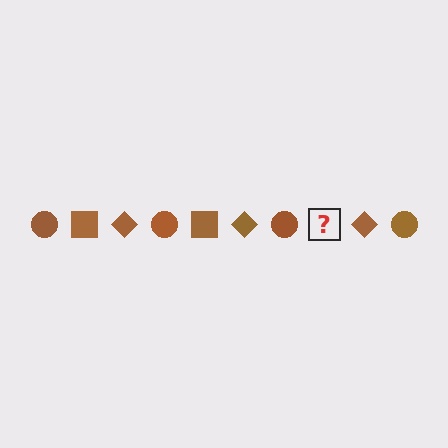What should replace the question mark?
The question mark should be replaced with a brown square.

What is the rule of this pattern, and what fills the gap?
The rule is that the pattern cycles through circle, square, diamond shapes in brown. The gap should be filled with a brown square.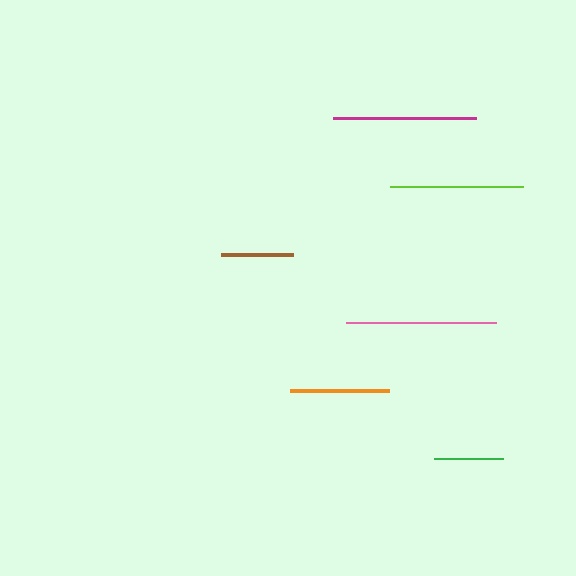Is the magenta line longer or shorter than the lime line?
The magenta line is longer than the lime line.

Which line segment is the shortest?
The green line is the shortest at approximately 69 pixels.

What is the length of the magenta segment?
The magenta segment is approximately 143 pixels long.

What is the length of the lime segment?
The lime segment is approximately 133 pixels long.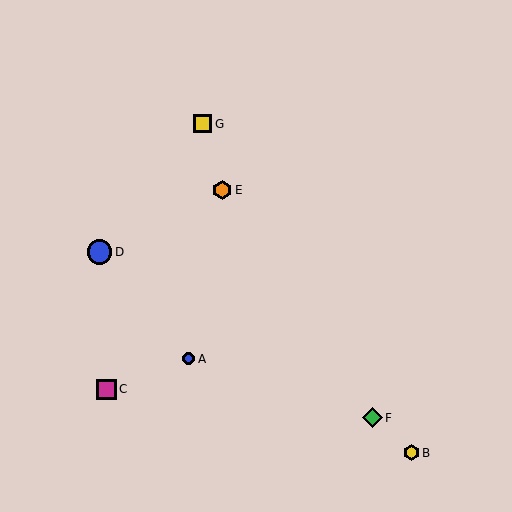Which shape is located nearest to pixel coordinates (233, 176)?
The orange hexagon (labeled E) at (222, 190) is nearest to that location.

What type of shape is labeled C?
Shape C is a magenta square.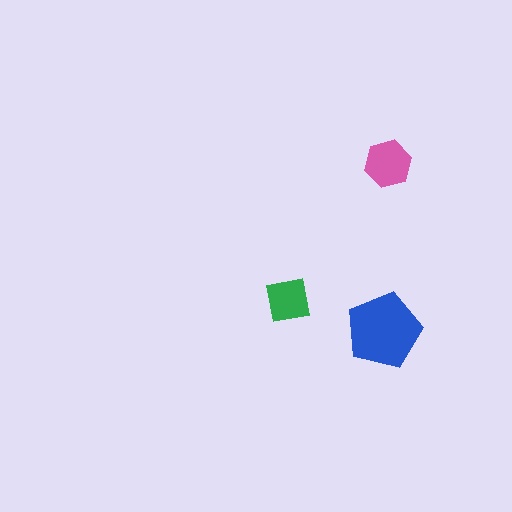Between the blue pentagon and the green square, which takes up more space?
The blue pentagon.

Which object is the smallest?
The green square.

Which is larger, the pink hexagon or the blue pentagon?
The blue pentagon.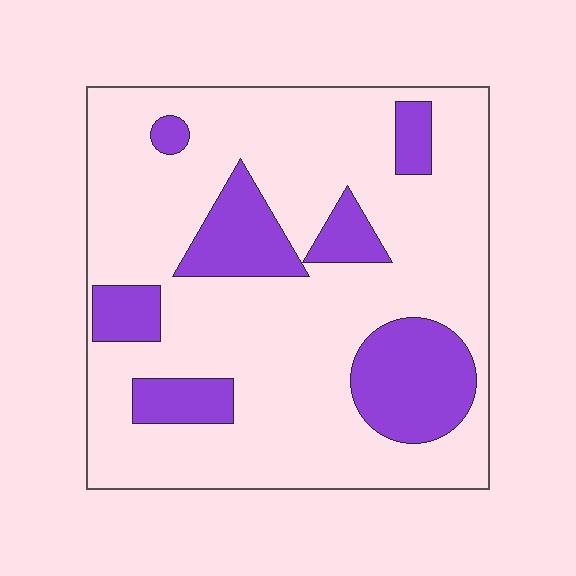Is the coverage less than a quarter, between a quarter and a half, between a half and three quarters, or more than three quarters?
Less than a quarter.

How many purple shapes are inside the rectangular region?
7.